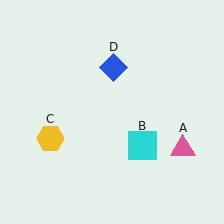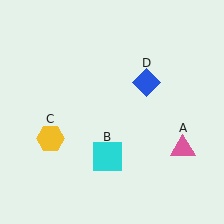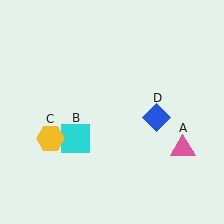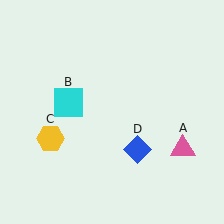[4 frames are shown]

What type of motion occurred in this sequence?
The cyan square (object B), blue diamond (object D) rotated clockwise around the center of the scene.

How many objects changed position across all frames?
2 objects changed position: cyan square (object B), blue diamond (object D).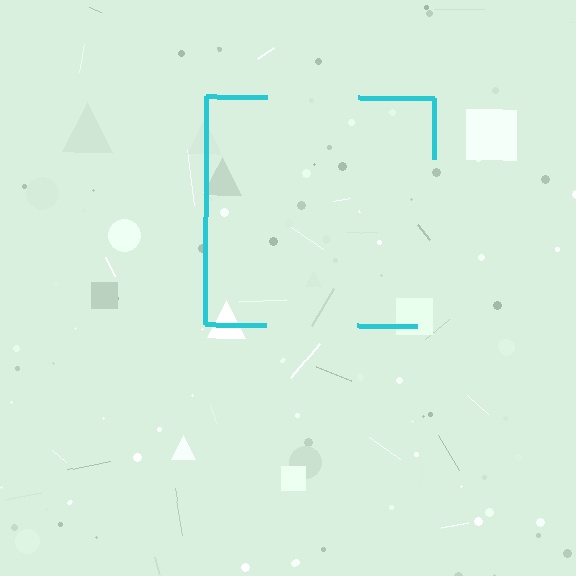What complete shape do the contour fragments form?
The contour fragments form a square.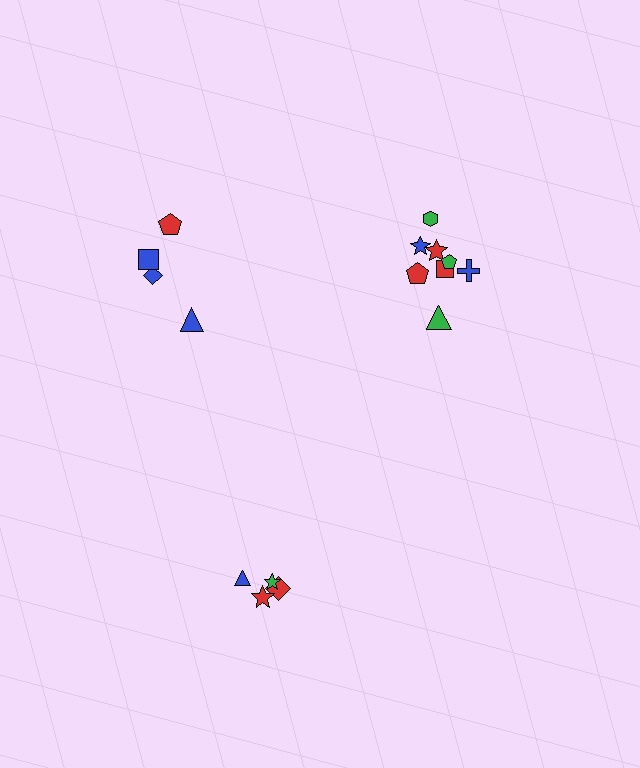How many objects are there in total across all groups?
There are 16 objects.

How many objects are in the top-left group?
There are 4 objects.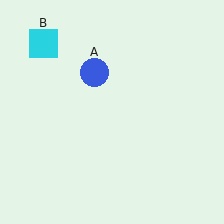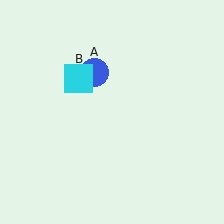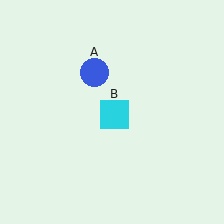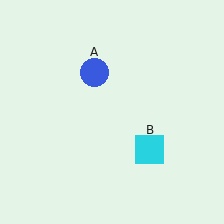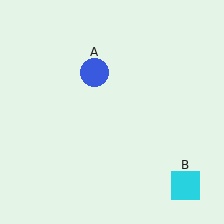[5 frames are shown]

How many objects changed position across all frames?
1 object changed position: cyan square (object B).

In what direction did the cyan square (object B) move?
The cyan square (object B) moved down and to the right.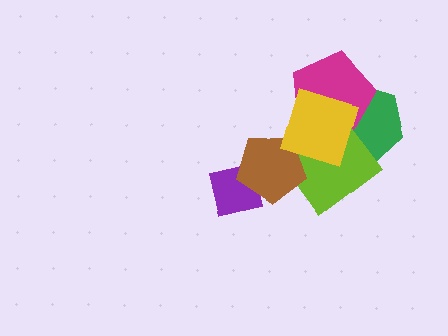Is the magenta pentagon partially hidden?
Yes, it is partially covered by another shape.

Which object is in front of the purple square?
The brown pentagon is in front of the purple square.